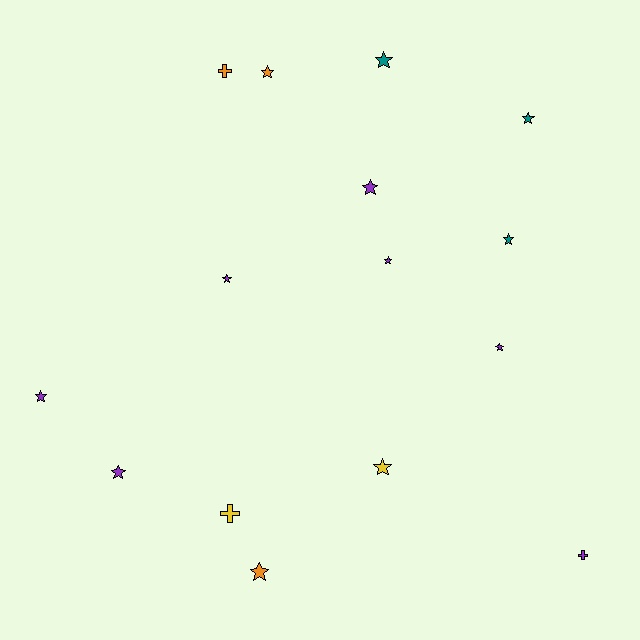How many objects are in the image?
There are 15 objects.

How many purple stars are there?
There are 6 purple stars.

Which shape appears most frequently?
Star, with 12 objects.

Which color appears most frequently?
Purple, with 7 objects.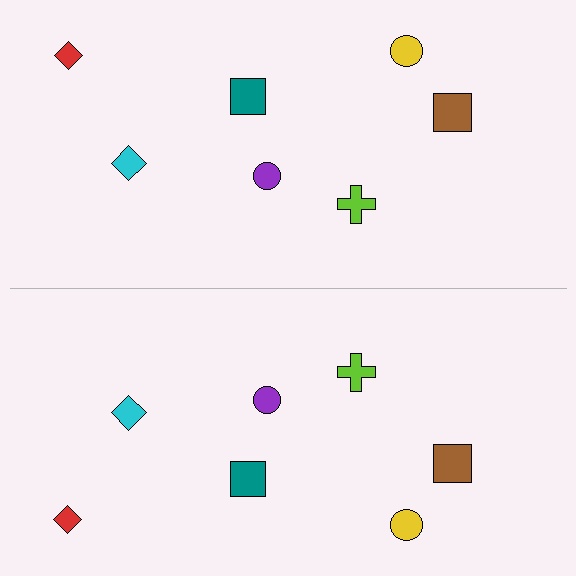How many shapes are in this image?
There are 14 shapes in this image.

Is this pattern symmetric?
Yes, this pattern has bilateral (reflection) symmetry.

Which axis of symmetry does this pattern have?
The pattern has a horizontal axis of symmetry running through the center of the image.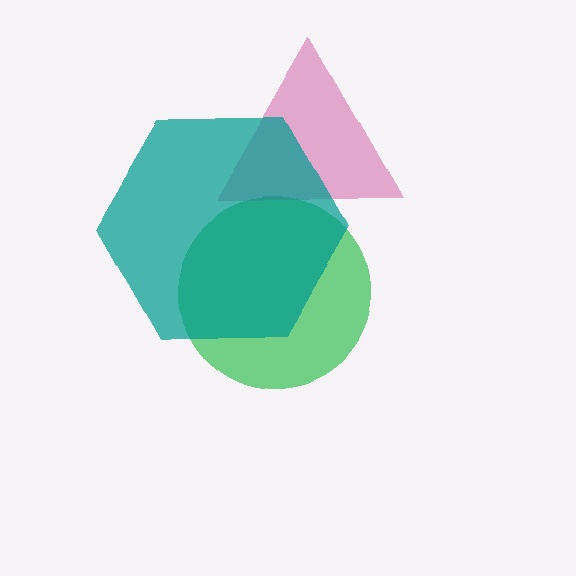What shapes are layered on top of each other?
The layered shapes are: a green circle, a magenta triangle, a teal hexagon.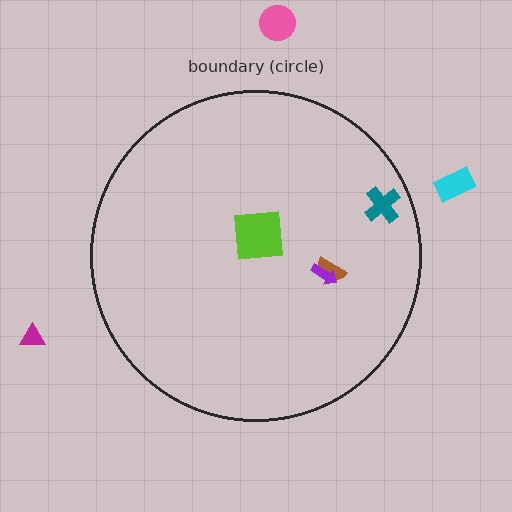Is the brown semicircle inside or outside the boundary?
Inside.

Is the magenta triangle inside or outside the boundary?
Outside.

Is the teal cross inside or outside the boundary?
Inside.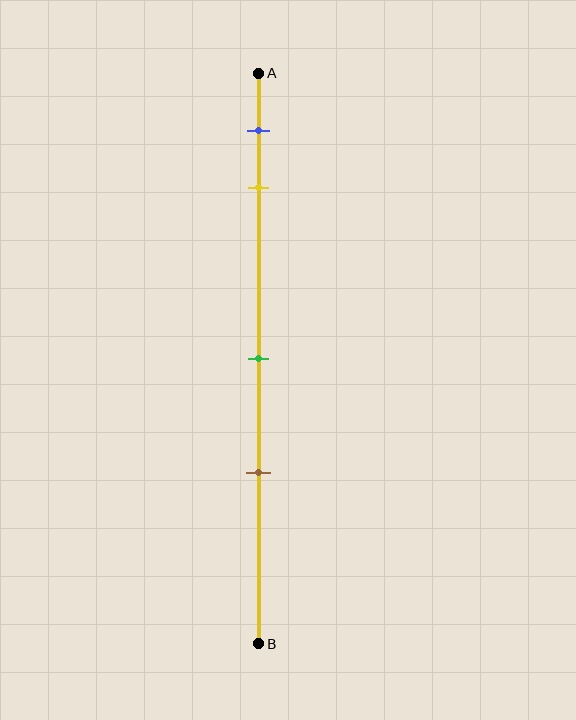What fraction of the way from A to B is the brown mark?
The brown mark is approximately 70% (0.7) of the way from A to B.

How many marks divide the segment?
There are 4 marks dividing the segment.